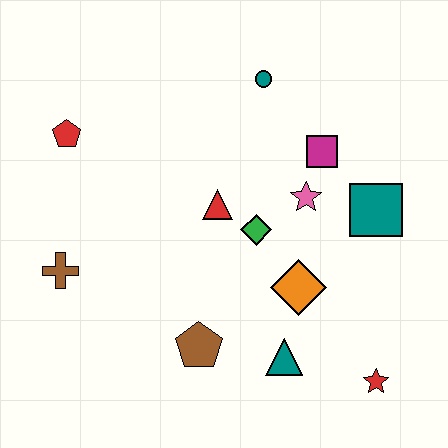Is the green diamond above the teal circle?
No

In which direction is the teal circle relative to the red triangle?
The teal circle is above the red triangle.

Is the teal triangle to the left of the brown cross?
No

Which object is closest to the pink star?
The magenta square is closest to the pink star.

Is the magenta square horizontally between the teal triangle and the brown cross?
No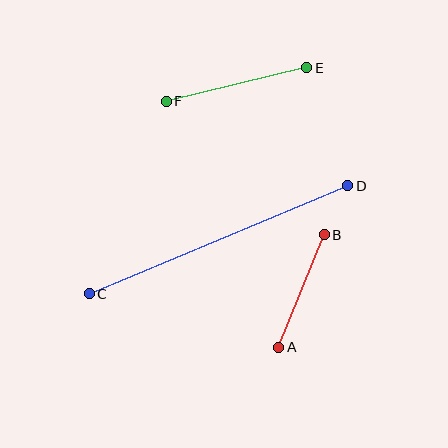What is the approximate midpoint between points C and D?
The midpoint is at approximately (218, 240) pixels.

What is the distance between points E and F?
The distance is approximately 145 pixels.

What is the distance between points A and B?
The distance is approximately 121 pixels.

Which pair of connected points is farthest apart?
Points C and D are farthest apart.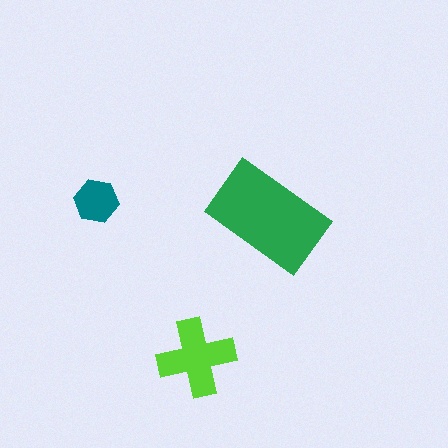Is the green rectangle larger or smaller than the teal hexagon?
Larger.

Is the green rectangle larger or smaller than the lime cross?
Larger.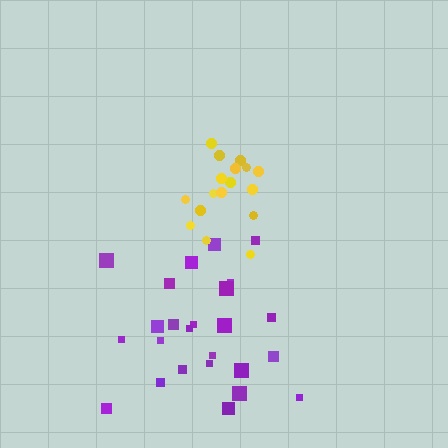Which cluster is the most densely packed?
Yellow.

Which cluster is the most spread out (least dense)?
Purple.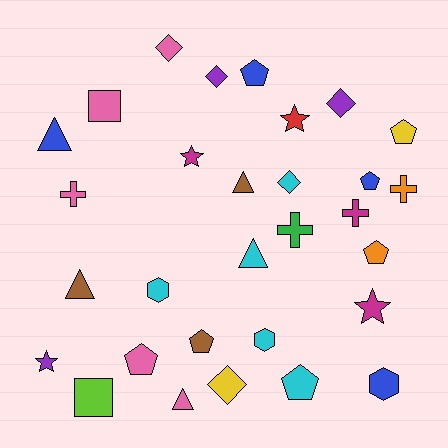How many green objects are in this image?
There is 1 green object.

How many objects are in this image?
There are 30 objects.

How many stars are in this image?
There are 4 stars.